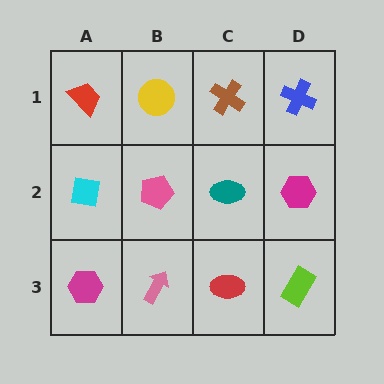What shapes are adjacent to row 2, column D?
A blue cross (row 1, column D), a lime rectangle (row 3, column D), a teal ellipse (row 2, column C).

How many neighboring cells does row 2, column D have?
3.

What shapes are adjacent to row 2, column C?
A brown cross (row 1, column C), a red ellipse (row 3, column C), a pink pentagon (row 2, column B), a magenta hexagon (row 2, column D).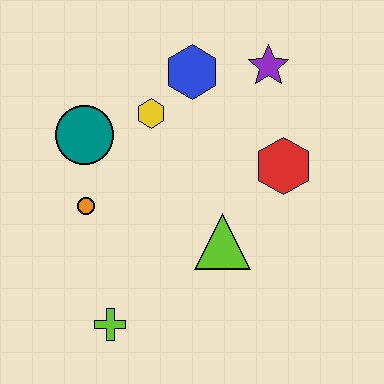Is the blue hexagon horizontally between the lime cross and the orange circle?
No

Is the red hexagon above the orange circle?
Yes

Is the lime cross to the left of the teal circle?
No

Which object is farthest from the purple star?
The lime cross is farthest from the purple star.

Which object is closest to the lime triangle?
The red hexagon is closest to the lime triangle.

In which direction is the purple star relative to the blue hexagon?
The purple star is to the right of the blue hexagon.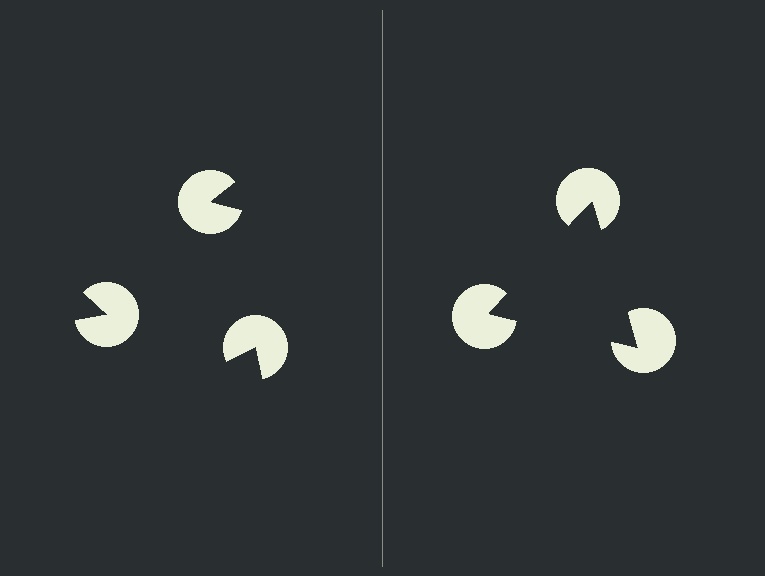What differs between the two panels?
The pac-man discs are positioned identically on both sides; only the wedge orientations differ. On the right they align to a triangle; on the left they are misaligned.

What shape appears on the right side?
An illusory triangle.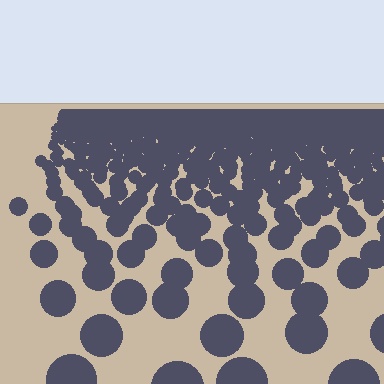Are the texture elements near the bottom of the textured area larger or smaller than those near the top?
Larger. Near the bottom, elements are closer to the viewer and appear at a bigger on-screen size.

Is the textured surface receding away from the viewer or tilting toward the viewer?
The surface is receding away from the viewer. Texture elements get smaller and denser toward the top.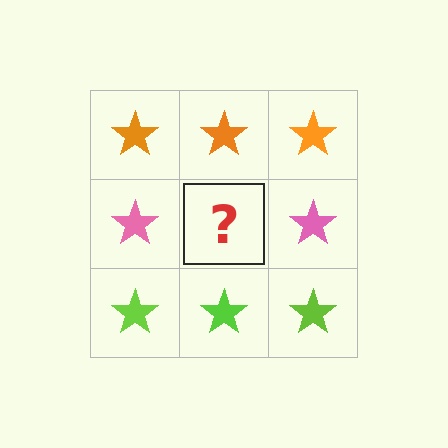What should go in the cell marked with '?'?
The missing cell should contain a pink star.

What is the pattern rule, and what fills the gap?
The rule is that each row has a consistent color. The gap should be filled with a pink star.